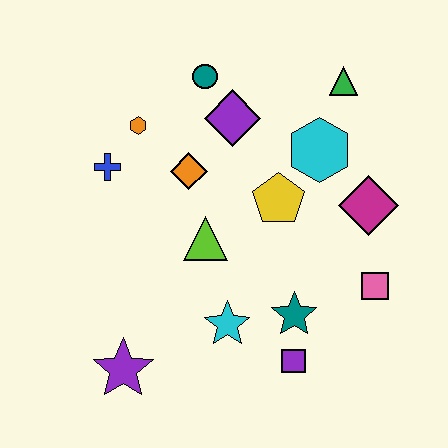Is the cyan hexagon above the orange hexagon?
No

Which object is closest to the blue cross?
The orange hexagon is closest to the blue cross.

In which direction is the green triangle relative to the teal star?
The green triangle is above the teal star.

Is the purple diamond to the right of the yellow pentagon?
No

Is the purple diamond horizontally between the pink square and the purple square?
No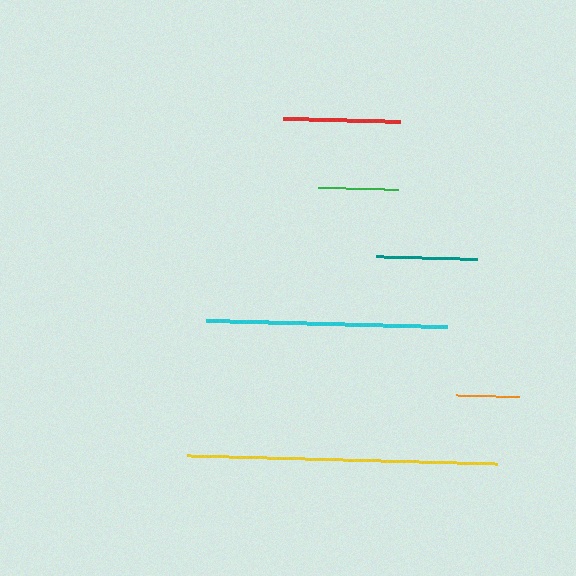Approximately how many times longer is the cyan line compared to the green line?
The cyan line is approximately 3.0 times the length of the green line.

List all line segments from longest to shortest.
From longest to shortest: yellow, cyan, red, teal, green, orange.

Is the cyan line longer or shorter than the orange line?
The cyan line is longer than the orange line.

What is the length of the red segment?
The red segment is approximately 117 pixels long.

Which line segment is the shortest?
The orange line is the shortest at approximately 63 pixels.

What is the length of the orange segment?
The orange segment is approximately 63 pixels long.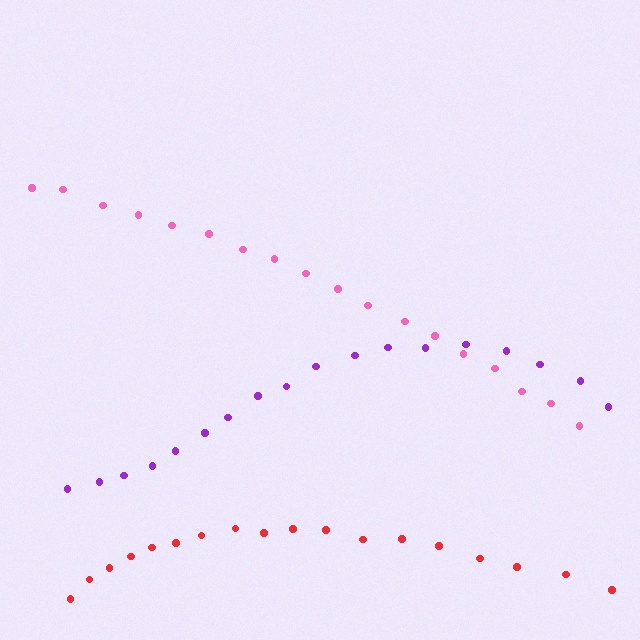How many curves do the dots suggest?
There are 3 distinct paths.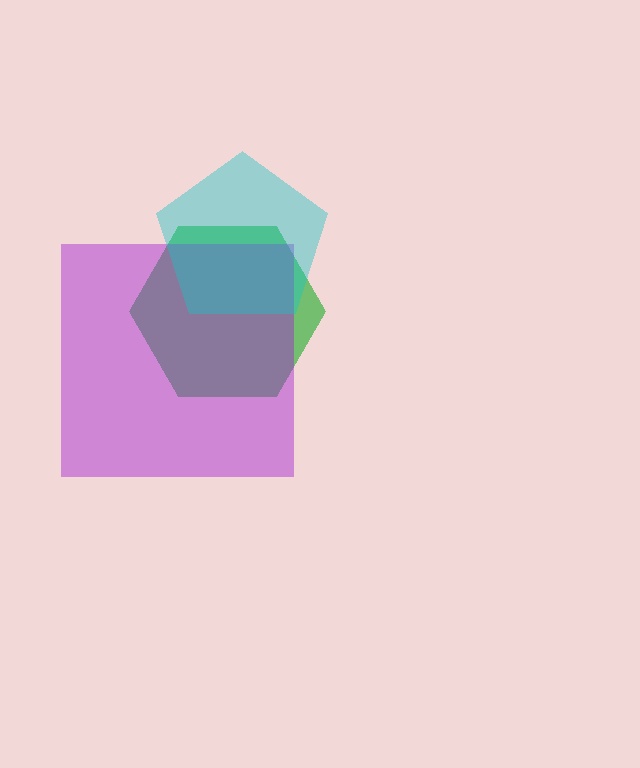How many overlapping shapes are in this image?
There are 3 overlapping shapes in the image.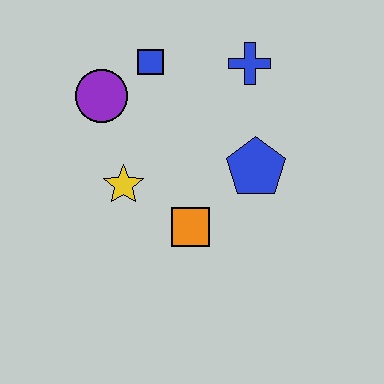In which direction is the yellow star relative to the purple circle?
The yellow star is below the purple circle.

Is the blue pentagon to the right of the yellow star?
Yes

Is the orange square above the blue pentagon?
No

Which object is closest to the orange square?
The yellow star is closest to the orange square.